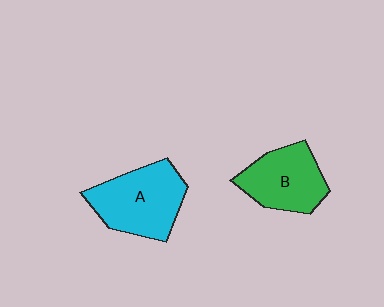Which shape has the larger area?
Shape A (cyan).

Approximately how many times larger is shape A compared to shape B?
Approximately 1.2 times.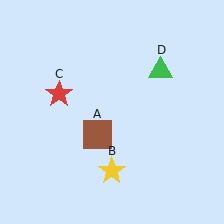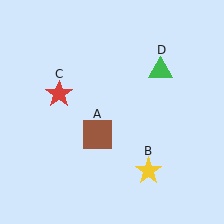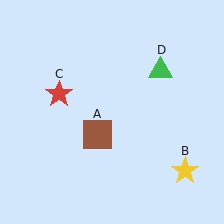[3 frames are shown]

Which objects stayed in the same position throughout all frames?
Brown square (object A) and red star (object C) and green triangle (object D) remained stationary.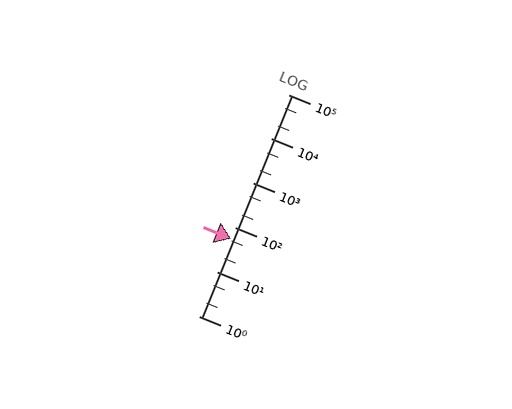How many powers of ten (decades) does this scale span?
The scale spans 5 decades, from 1 to 100000.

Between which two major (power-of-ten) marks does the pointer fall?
The pointer is between 10 and 100.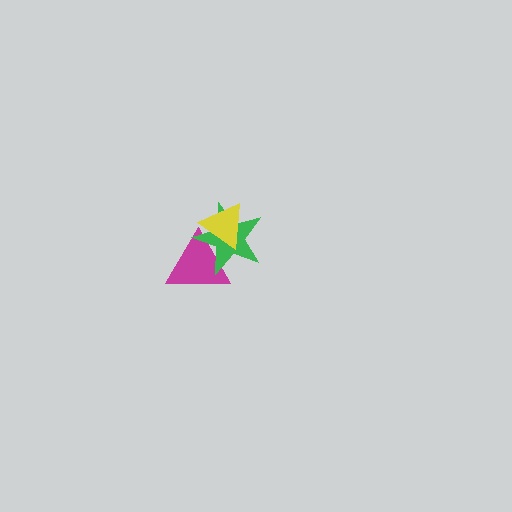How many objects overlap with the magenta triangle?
2 objects overlap with the magenta triangle.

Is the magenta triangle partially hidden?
Yes, it is partially covered by another shape.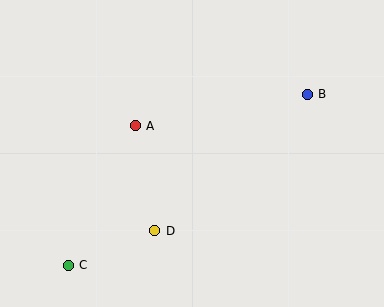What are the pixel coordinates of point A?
Point A is at (135, 126).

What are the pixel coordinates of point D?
Point D is at (155, 231).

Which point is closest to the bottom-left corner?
Point C is closest to the bottom-left corner.